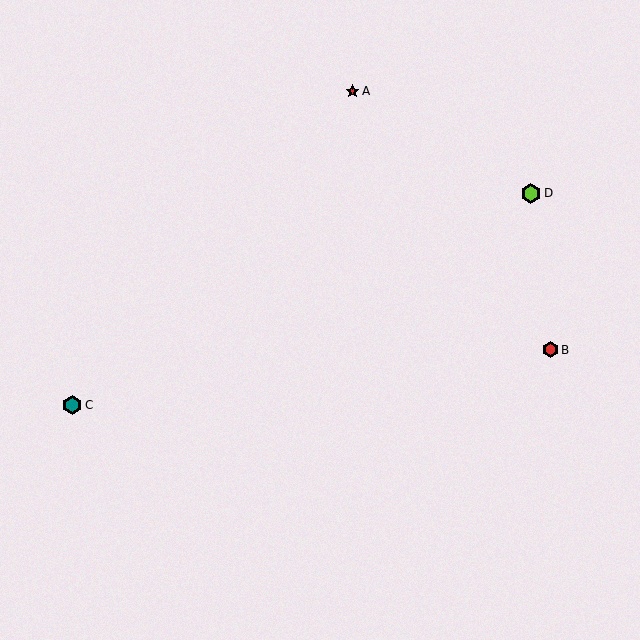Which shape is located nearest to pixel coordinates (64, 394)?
The teal hexagon (labeled C) at (72, 405) is nearest to that location.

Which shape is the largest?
The lime hexagon (labeled D) is the largest.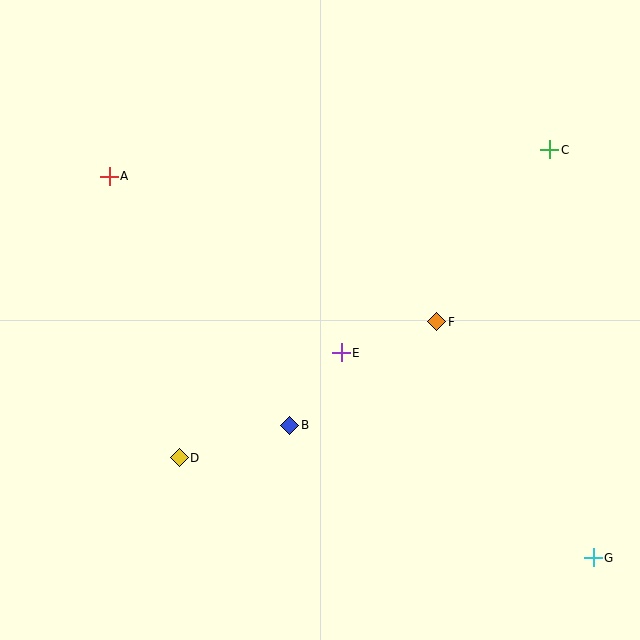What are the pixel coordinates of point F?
Point F is at (437, 322).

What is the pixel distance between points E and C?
The distance between E and C is 291 pixels.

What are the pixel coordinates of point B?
Point B is at (290, 425).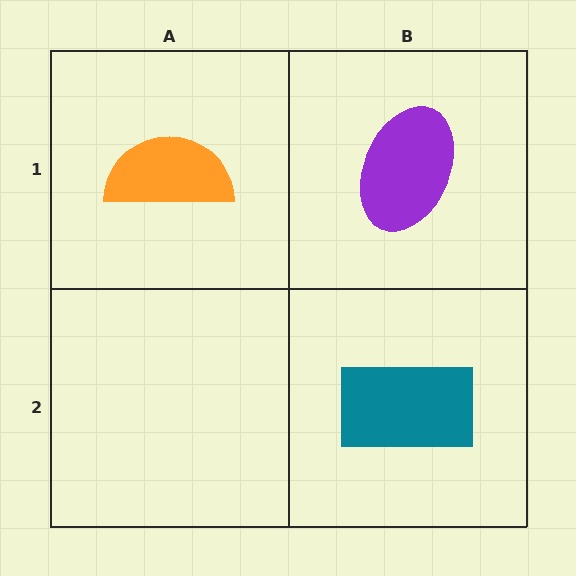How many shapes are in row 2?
1 shape.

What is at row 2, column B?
A teal rectangle.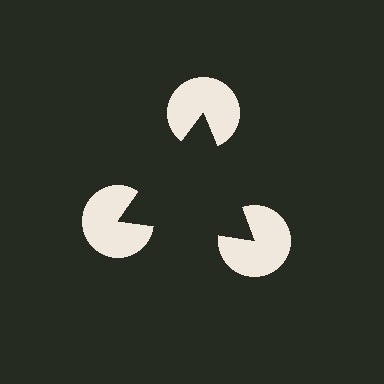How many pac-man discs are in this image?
There are 3 — one at each vertex of the illusory triangle.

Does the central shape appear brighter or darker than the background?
It typically appears slightly darker than the background, even though no actual brightness change is drawn.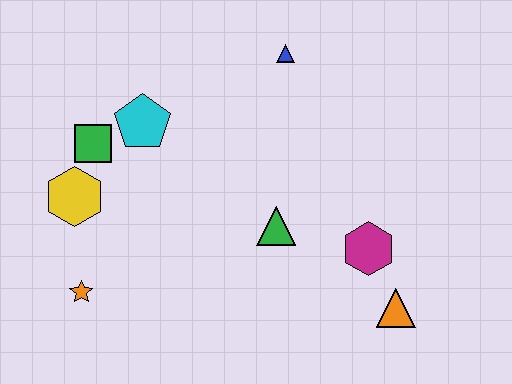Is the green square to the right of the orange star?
Yes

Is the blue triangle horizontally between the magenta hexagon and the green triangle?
Yes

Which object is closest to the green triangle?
The magenta hexagon is closest to the green triangle.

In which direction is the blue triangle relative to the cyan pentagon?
The blue triangle is to the right of the cyan pentagon.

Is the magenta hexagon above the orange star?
Yes